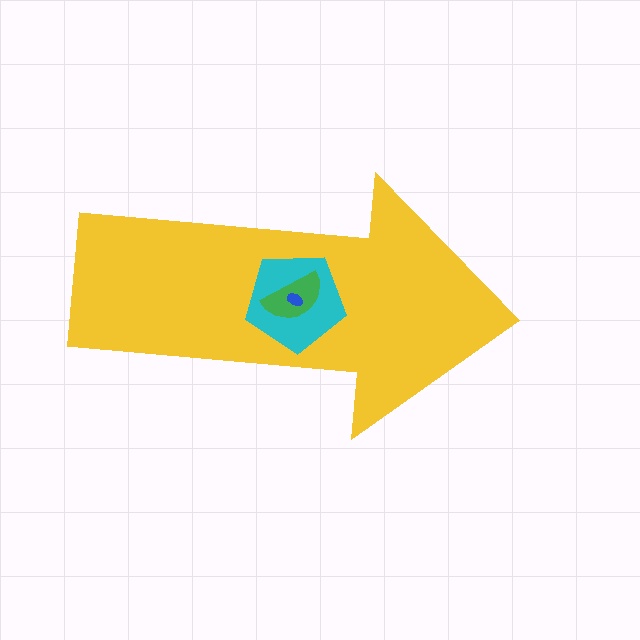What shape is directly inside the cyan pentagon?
The green semicircle.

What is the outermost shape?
The yellow arrow.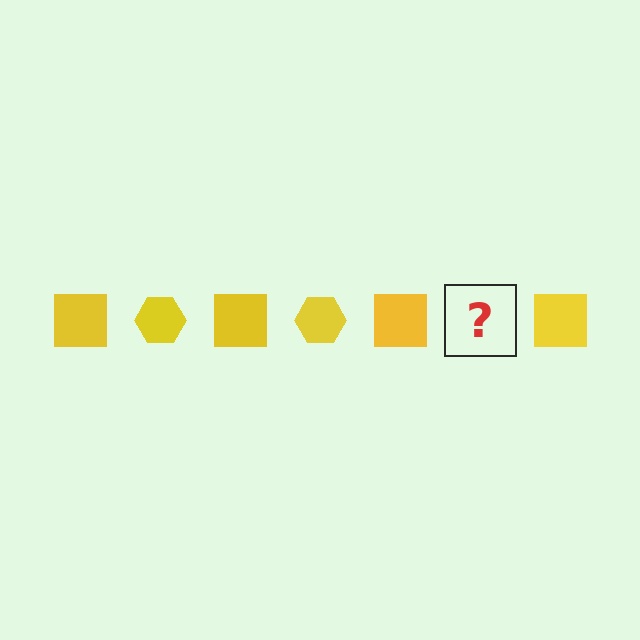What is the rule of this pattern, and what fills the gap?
The rule is that the pattern cycles through square, hexagon shapes in yellow. The gap should be filled with a yellow hexagon.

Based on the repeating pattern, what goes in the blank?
The blank should be a yellow hexagon.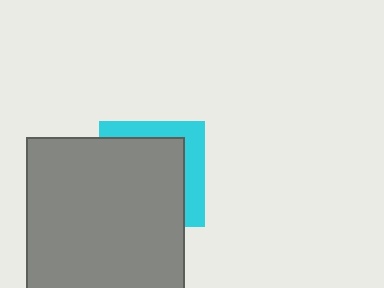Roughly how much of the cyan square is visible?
A small part of it is visible (roughly 31%).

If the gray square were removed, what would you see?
You would see the complete cyan square.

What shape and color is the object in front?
The object in front is a gray square.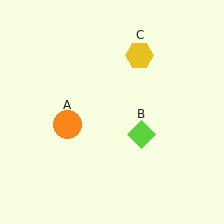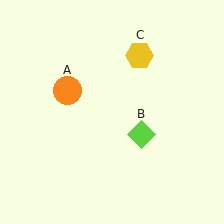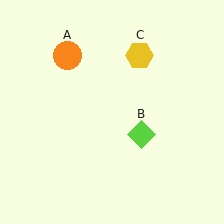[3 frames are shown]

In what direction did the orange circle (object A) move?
The orange circle (object A) moved up.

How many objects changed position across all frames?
1 object changed position: orange circle (object A).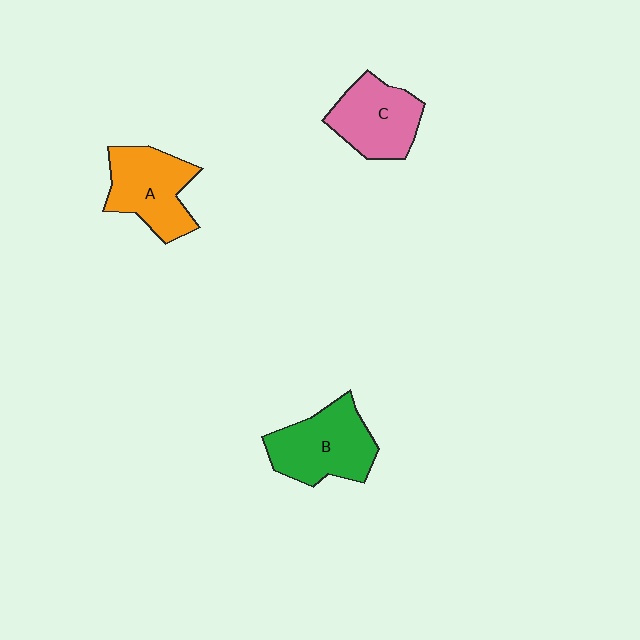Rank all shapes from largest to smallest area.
From largest to smallest: B (green), A (orange), C (pink).